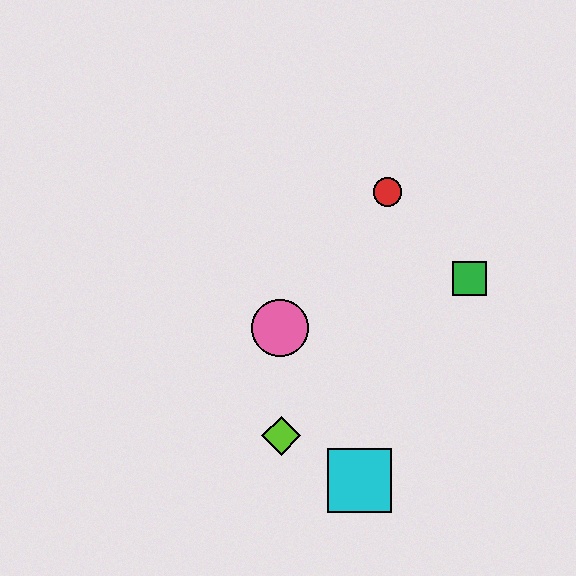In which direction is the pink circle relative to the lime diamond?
The pink circle is above the lime diamond.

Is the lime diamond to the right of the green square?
No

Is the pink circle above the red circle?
No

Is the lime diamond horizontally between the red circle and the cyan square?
No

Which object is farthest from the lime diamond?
The red circle is farthest from the lime diamond.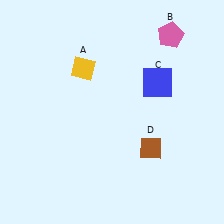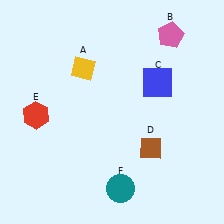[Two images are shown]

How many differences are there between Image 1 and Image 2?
There are 2 differences between the two images.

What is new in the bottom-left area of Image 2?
A red hexagon (E) was added in the bottom-left area of Image 2.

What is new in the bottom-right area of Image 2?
A teal circle (F) was added in the bottom-right area of Image 2.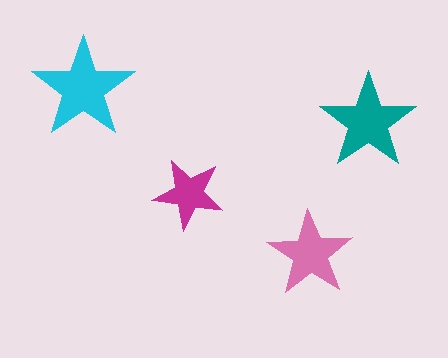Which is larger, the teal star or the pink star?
The teal one.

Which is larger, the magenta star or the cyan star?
The cyan one.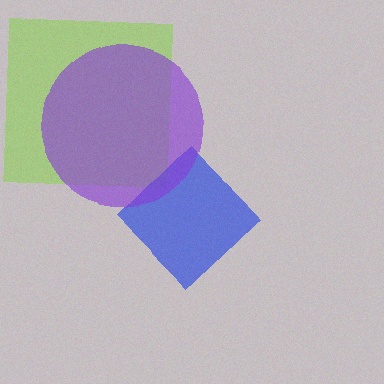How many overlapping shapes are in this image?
There are 3 overlapping shapes in the image.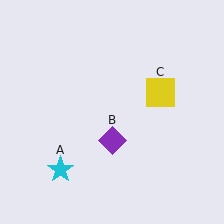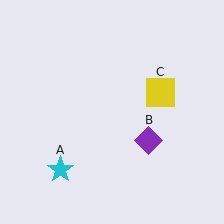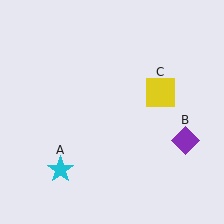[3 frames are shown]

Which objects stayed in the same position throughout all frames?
Cyan star (object A) and yellow square (object C) remained stationary.